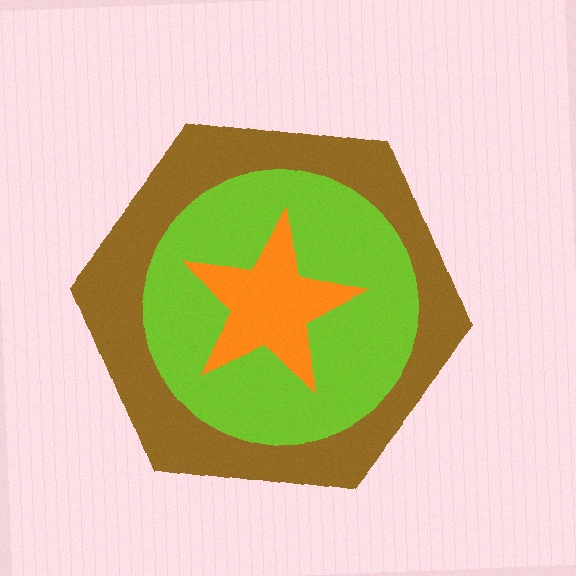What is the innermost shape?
The orange star.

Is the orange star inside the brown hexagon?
Yes.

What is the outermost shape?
The brown hexagon.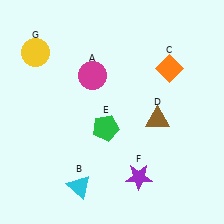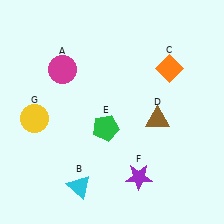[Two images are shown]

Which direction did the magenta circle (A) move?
The magenta circle (A) moved left.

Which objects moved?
The objects that moved are: the magenta circle (A), the yellow circle (G).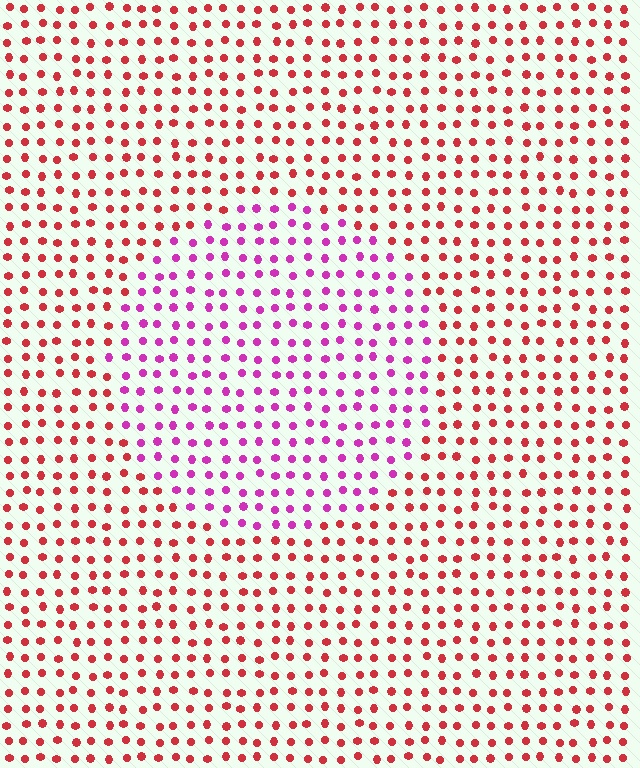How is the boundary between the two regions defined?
The boundary is defined purely by a slight shift in hue (about 46 degrees). Spacing, size, and orientation are identical on both sides.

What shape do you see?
I see a circle.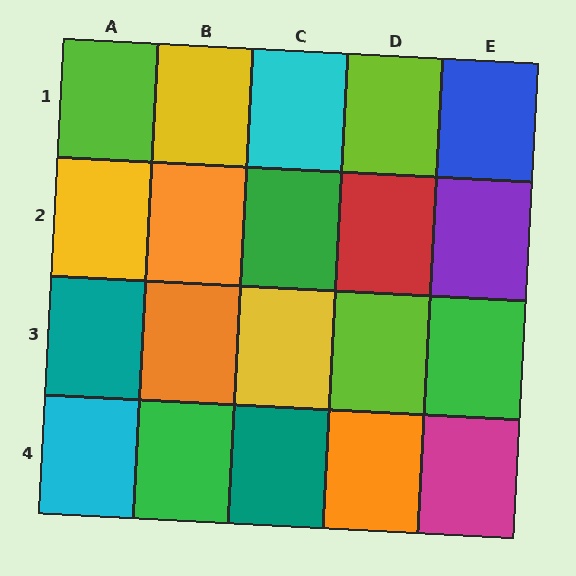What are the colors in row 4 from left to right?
Cyan, green, teal, orange, magenta.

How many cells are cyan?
2 cells are cyan.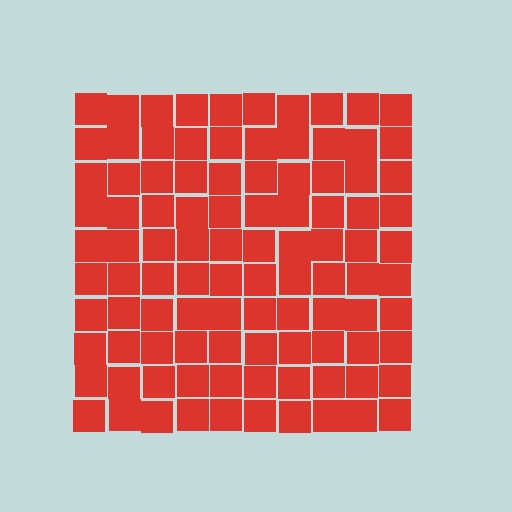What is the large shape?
The large shape is a square.